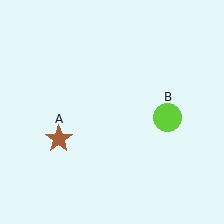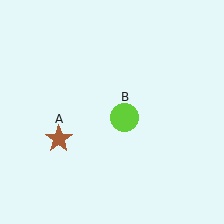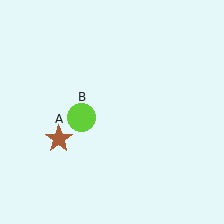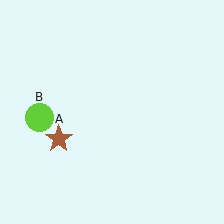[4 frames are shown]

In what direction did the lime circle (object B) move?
The lime circle (object B) moved left.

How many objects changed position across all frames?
1 object changed position: lime circle (object B).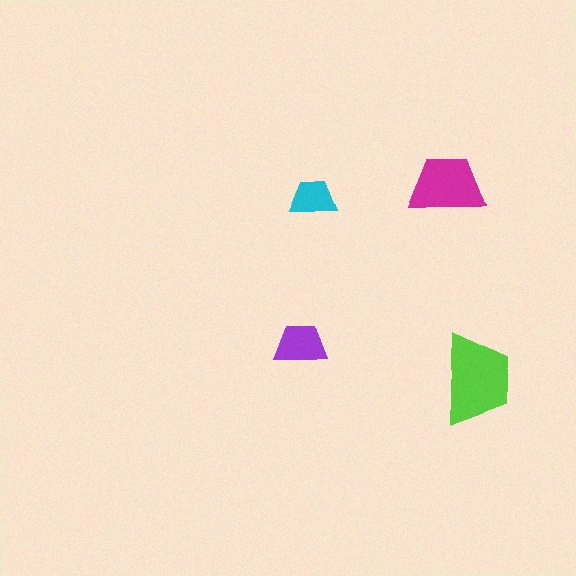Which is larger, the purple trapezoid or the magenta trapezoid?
The magenta one.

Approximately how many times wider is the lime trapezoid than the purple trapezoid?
About 1.5 times wider.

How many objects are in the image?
There are 4 objects in the image.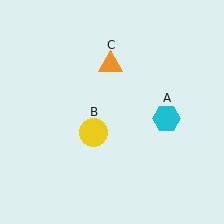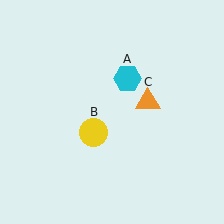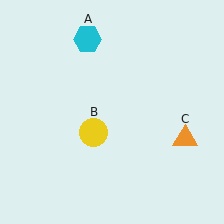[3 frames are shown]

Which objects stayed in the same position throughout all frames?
Yellow circle (object B) remained stationary.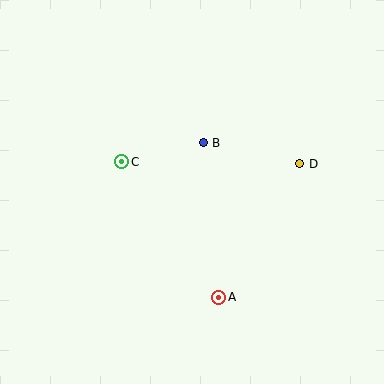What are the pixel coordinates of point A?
Point A is at (219, 297).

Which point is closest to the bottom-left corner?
Point A is closest to the bottom-left corner.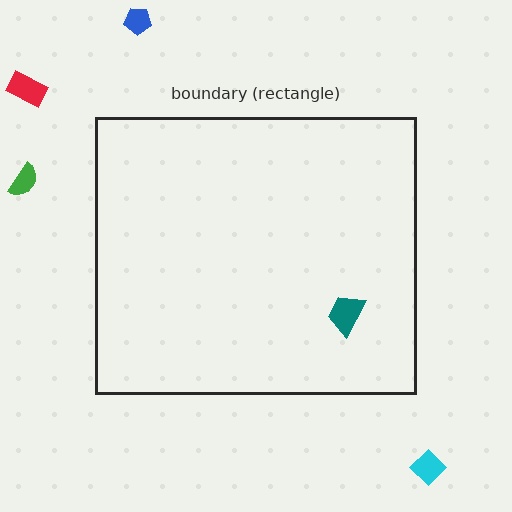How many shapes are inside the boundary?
1 inside, 4 outside.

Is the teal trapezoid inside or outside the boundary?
Inside.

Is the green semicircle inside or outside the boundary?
Outside.